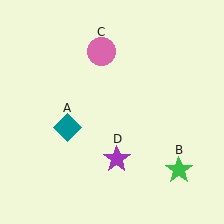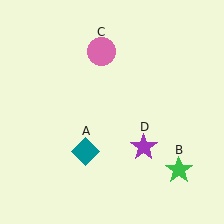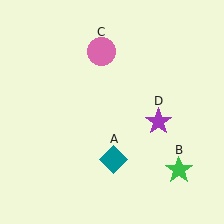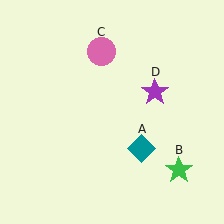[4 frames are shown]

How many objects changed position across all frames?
2 objects changed position: teal diamond (object A), purple star (object D).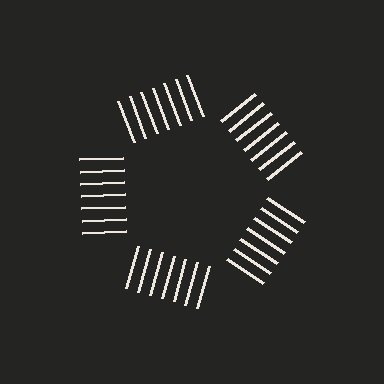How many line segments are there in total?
35 — 7 along each of the 5 edges.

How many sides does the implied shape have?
5 sides — the line-ends trace a pentagon.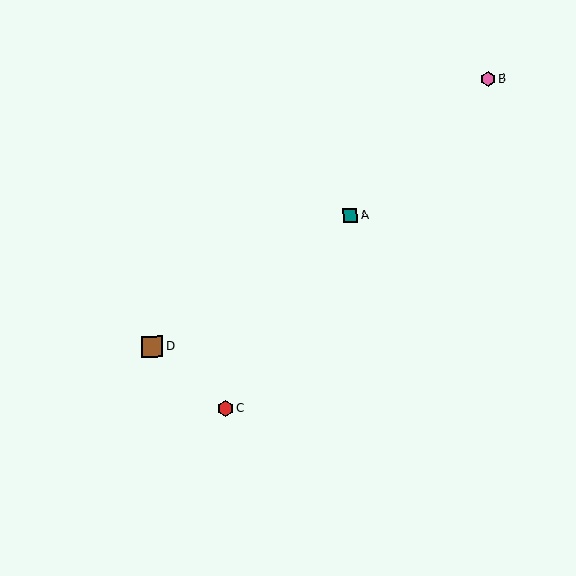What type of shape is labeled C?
Shape C is a red hexagon.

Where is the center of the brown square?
The center of the brown square is at (152, 347).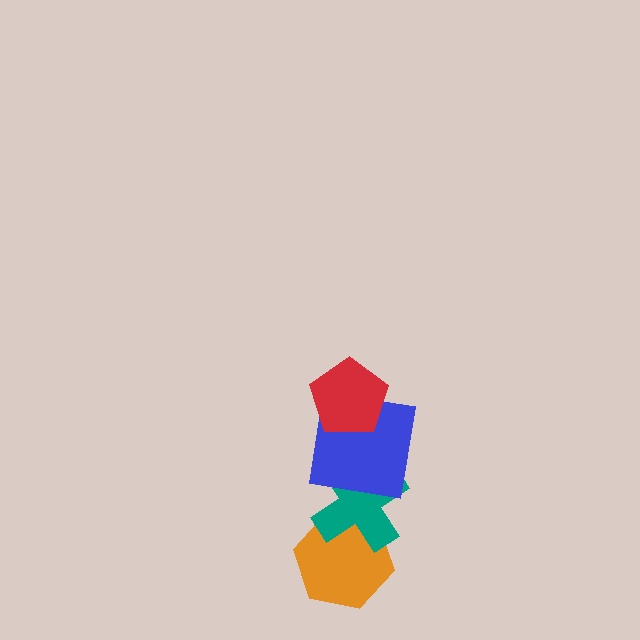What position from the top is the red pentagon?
The red pentagon is 1st from the top.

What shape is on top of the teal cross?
The blue square is on top of the teal cross.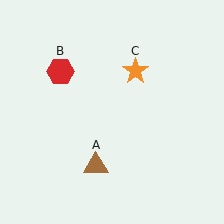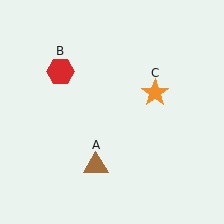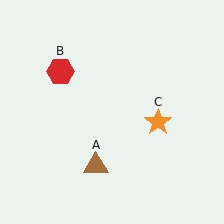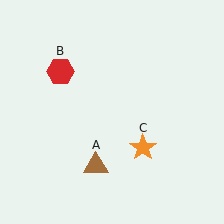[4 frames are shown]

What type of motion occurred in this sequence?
The orange star (object C) rotated clockwise around the center of the scene.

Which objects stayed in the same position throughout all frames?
Brown triangle (object A) and red hexagon (object B) remained stationary.